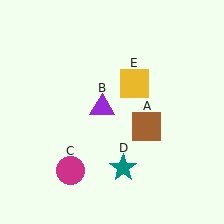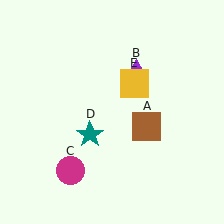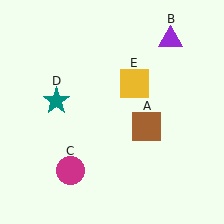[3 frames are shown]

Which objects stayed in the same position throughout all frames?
Brown square (object A) and magenta circle (object C) and yellow square (object E) remained stationary.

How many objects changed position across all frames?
2 objects changed position: purple triangle (object B), teal star (object D).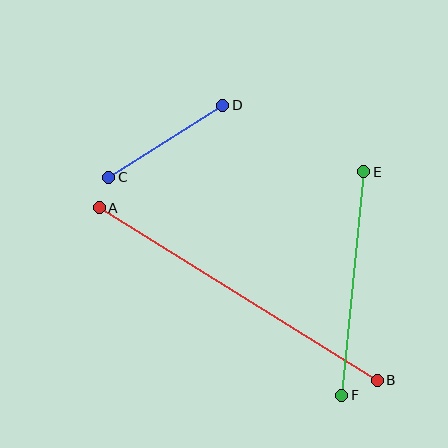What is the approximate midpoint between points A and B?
The midpoint is at approximately (238, 294) pixels.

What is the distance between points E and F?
The distance is approximately 225 pixels.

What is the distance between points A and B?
The distance is approximately 327 pixels.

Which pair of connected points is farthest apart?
Points A and B are farthest apart.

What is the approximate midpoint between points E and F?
The midpoint is at approximately (353, 283) pixels.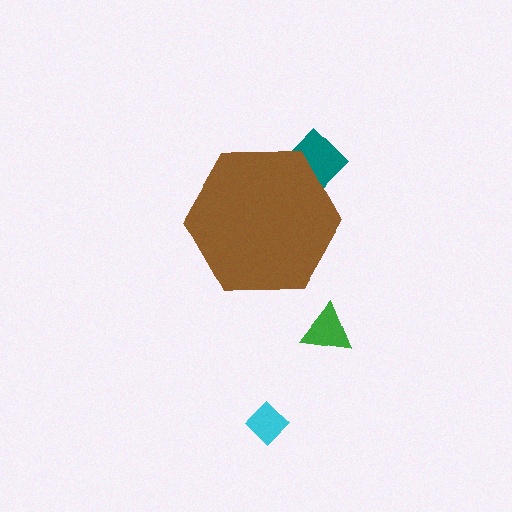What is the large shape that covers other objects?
A brown hexagon.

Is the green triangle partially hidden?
No, the green triangle is fully visible.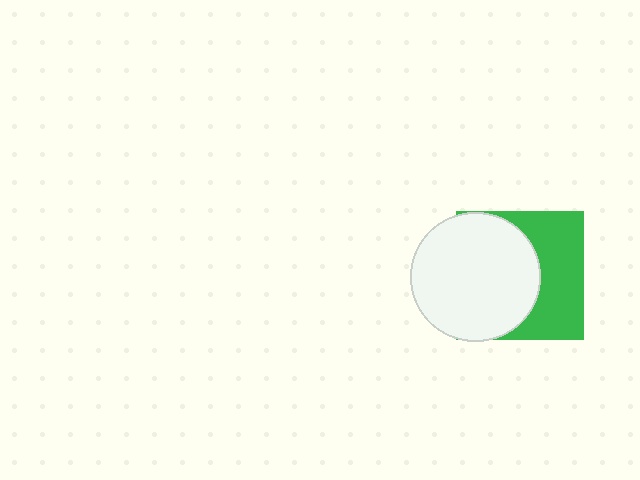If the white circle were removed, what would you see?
You would see the complete green square.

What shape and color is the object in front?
The object in front is a white circle.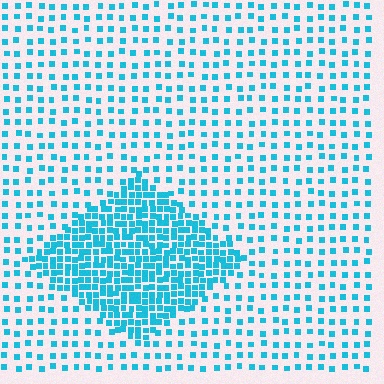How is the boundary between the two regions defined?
The boundary is defined by a change in element density (approximately 2.7x ratio). All elements are the same color, size, and shape.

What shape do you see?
I see a diamond.